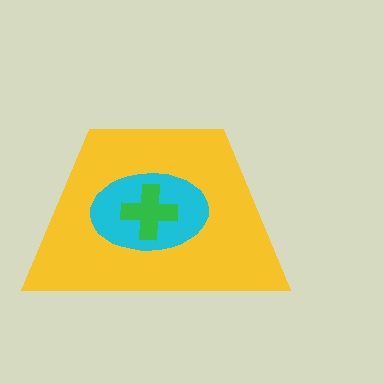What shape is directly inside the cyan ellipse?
The green cross.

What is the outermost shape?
The yellow trapezoid.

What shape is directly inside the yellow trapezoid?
The cyan ellipse.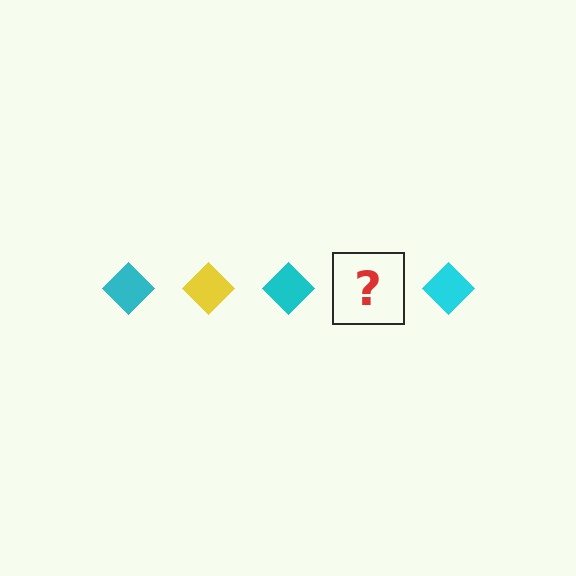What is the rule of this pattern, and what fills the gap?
The rule is that the pattern cycles through cyan, yellow diamonds. The gap should be filled with a yellow diamond.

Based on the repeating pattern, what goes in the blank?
The blank should be a yellow diamond.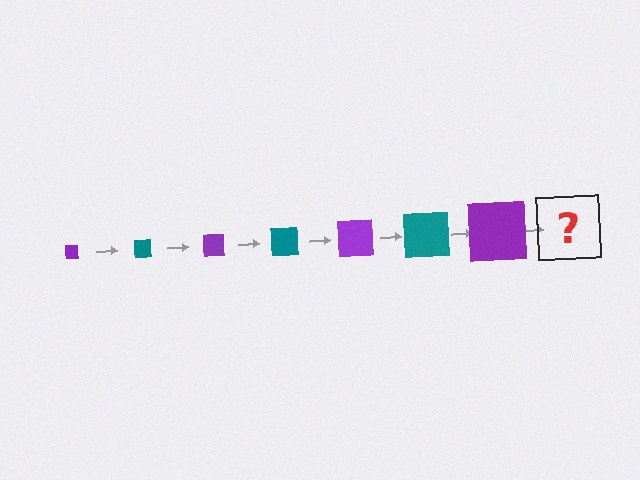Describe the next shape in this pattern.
It should be a teal square, larger than the previous one.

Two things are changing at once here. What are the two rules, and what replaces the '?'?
The two rules are that the square grows larger each step and the color cycles through purple and teal. The '?' should be a teal square, larger than the previous one.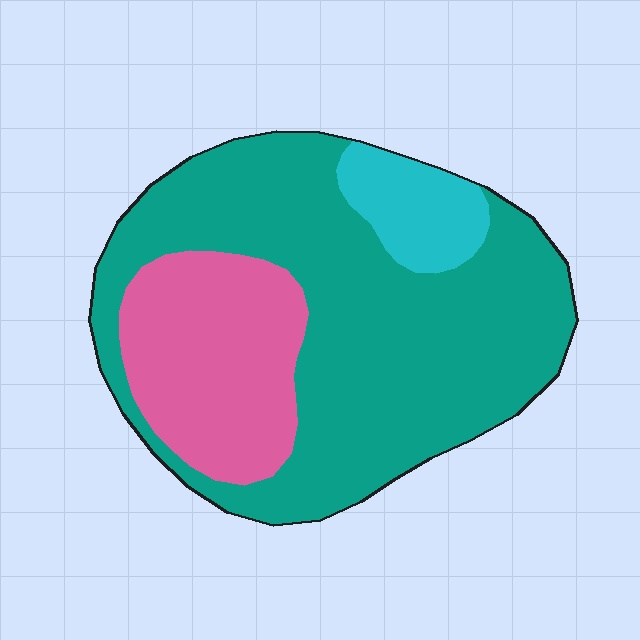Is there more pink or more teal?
Teal.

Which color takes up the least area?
Cyan, at roughly 10%.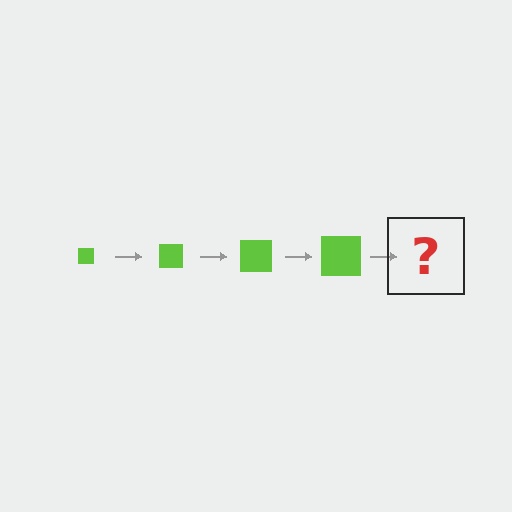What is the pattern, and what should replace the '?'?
The pattern is that the square gets progressively larger each step. The '?' should be a lime square, larger than the previous one.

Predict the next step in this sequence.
The next step is a lime square, larger than the previous one.